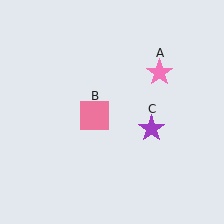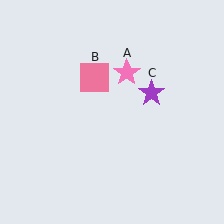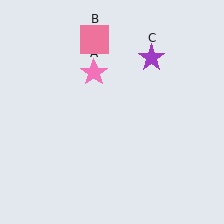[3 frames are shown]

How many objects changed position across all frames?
3 objects changed position: pink star (object A), pink square (object B), purple star (object C).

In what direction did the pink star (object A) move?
The pink star (object A) moved left.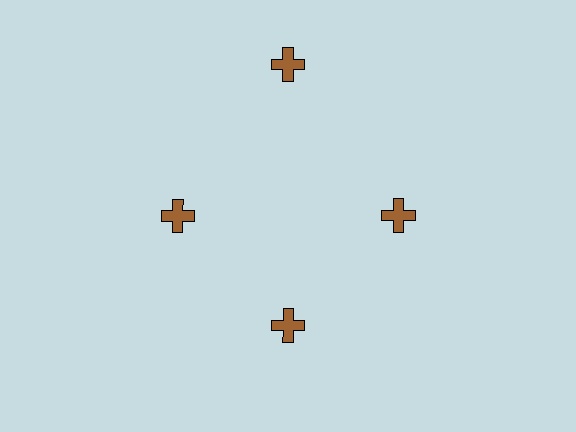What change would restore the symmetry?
The symmetry would be restored by moving it inward, back onto the ring so that all 4 crosses sit at equal angles and equal distance from the center.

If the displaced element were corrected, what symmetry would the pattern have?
It would have 4-fold rotational symmetry — the pattern would map onto itself every 90 degrees.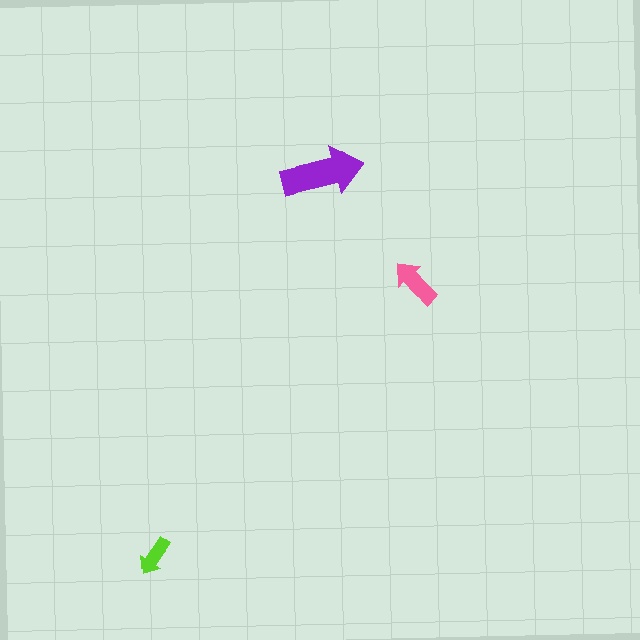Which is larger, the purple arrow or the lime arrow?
The purple one.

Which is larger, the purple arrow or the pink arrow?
The purple one.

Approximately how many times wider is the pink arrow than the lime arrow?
About 1.5 times wider.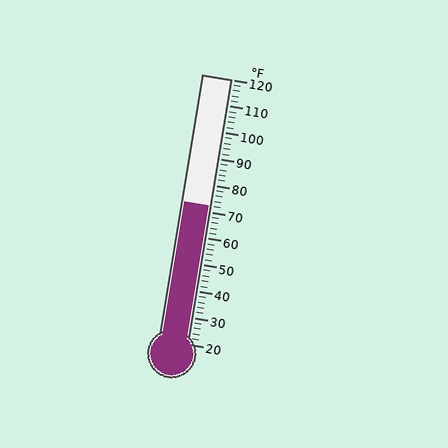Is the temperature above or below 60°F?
The temperature is above 60°F.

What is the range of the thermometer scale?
The thermometer scale ranges from 20°F to 120°F.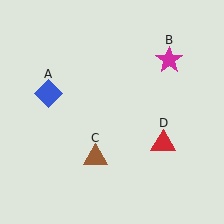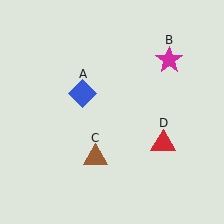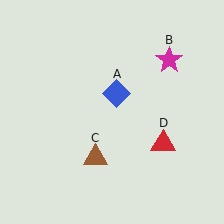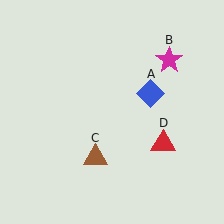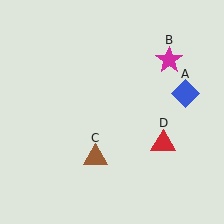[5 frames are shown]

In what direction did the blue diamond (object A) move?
The blue diamond (object A) moved right.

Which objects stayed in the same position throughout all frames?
Magenta star (object B) and brown triangle (object C) and red triangle (object D) remained stationary.